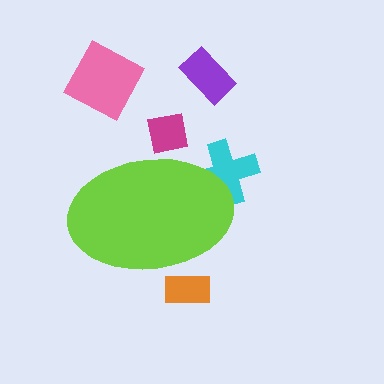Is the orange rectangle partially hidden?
Yes, the orange rectangle is partially hidden behind the lime ellipse.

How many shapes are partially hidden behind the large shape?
3 shapes are partially hidden.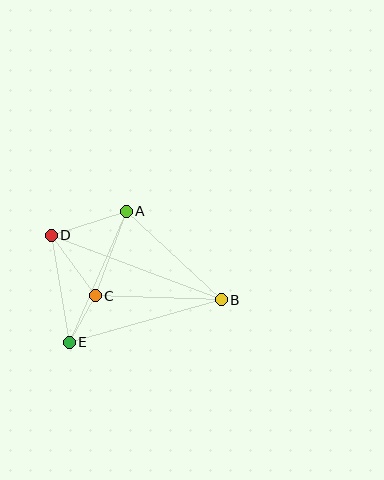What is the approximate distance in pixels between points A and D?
The distance between A and D is approximately 79 pixels.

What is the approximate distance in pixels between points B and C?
The distance between B and C is approximately 126 pixels.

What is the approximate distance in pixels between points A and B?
The distance between A and B is approximately 130 pixels.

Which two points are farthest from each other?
Points B and D are farthest from each other.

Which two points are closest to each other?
Points C and E are closest to each other.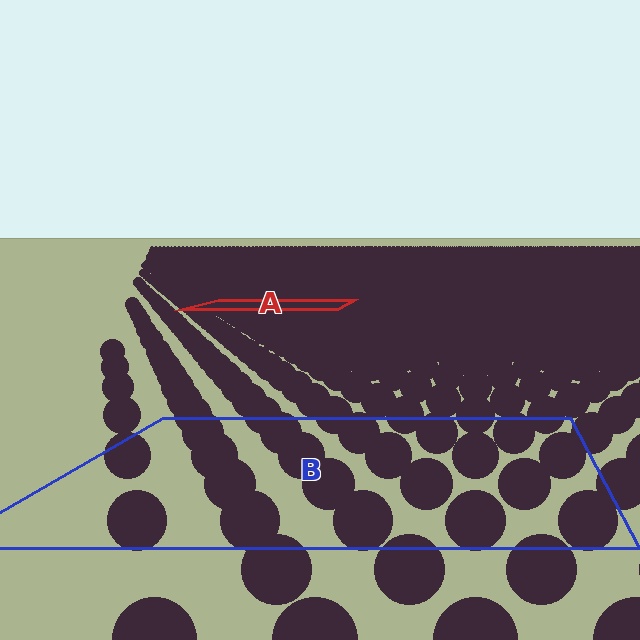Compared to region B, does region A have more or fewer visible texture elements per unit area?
Region A has more texture elements per unit area — they are packed more densely because it is farther away.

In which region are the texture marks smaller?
The texture marks are smaller in region A, because it is farther away.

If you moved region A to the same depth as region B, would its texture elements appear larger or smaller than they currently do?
They would appear larger. At a closer depth, the same texture elements are projected at a bigger on-screen size.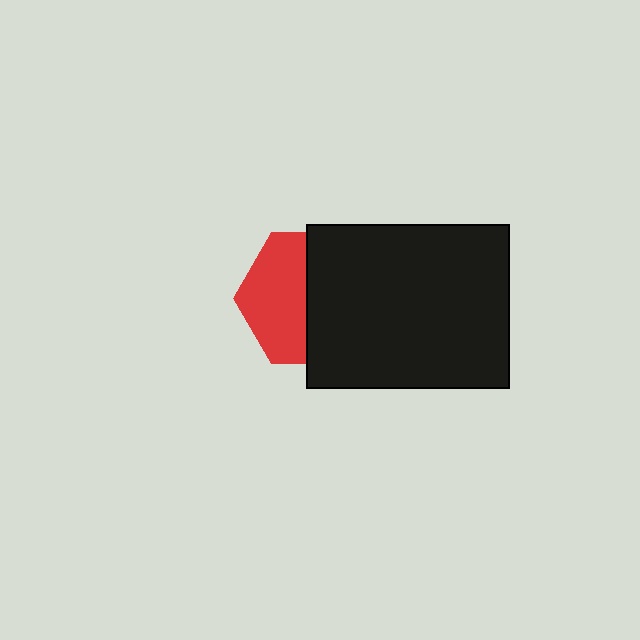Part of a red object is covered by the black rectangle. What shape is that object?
It is a hexagon.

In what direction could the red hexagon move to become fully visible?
The red hexagon could move left. That would shift it out from behind the black rectangle entirely.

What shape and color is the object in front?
The object in front is a black rectangle.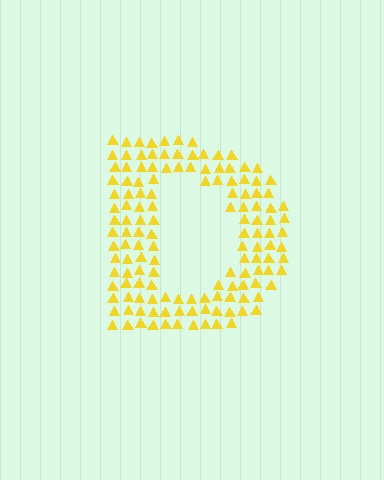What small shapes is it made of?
It is made of small triangles.